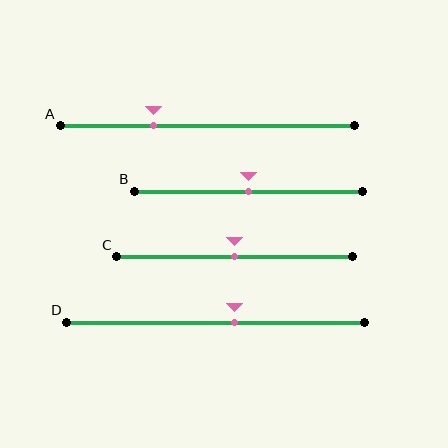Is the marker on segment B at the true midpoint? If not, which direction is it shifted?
Yes, the marker on segment B is at the true midpoint.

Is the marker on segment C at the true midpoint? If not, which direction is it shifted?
Yes, the marker on segment C is at the true midpoint.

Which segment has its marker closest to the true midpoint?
Segment B has its marker closest to the true midpoint.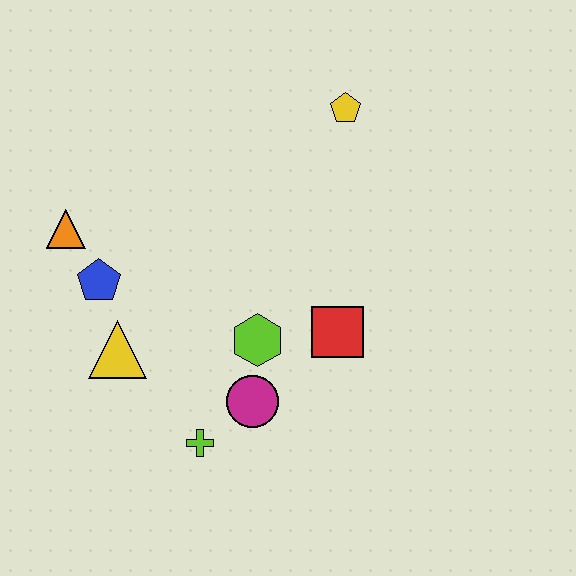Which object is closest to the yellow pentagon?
The red square is closest to the yellow pentagon.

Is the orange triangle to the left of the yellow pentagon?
Yes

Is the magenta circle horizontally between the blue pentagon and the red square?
Yes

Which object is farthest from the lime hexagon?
The yellow pentagon is farthest from the lime hexagon.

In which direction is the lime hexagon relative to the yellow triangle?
The lime hexagon is to the right of the yellow triangle.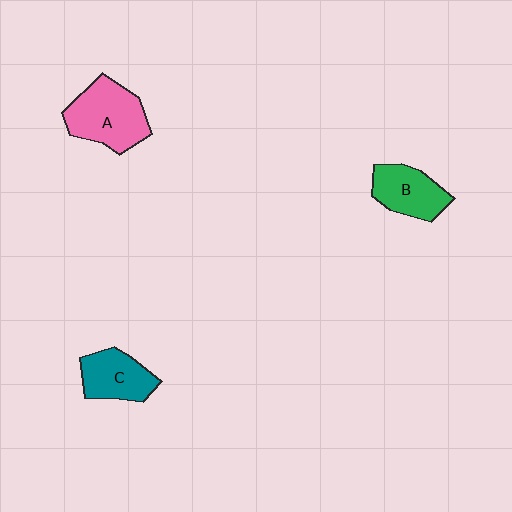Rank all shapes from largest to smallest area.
From largest to smallest: A (pink), B (green), C (teal).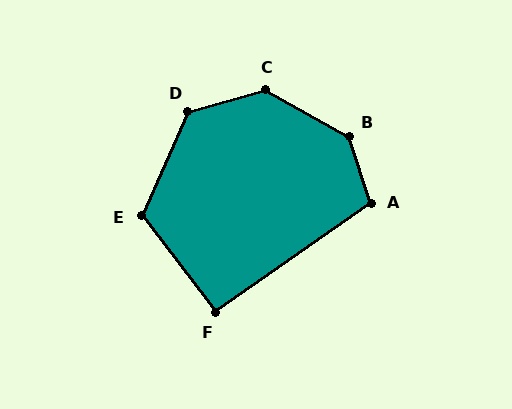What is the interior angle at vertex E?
Approximately 118 degrees (obtuse).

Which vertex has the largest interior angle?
B, at approximately 138 degrees.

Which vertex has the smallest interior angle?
F, at approximately 92 degrees.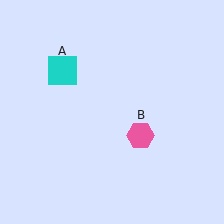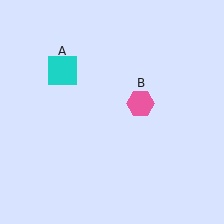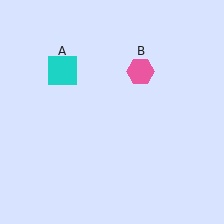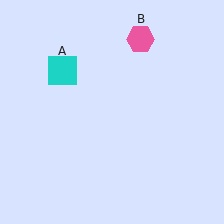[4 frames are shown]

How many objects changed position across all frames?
1 object changed position: pink hexagon (object B).